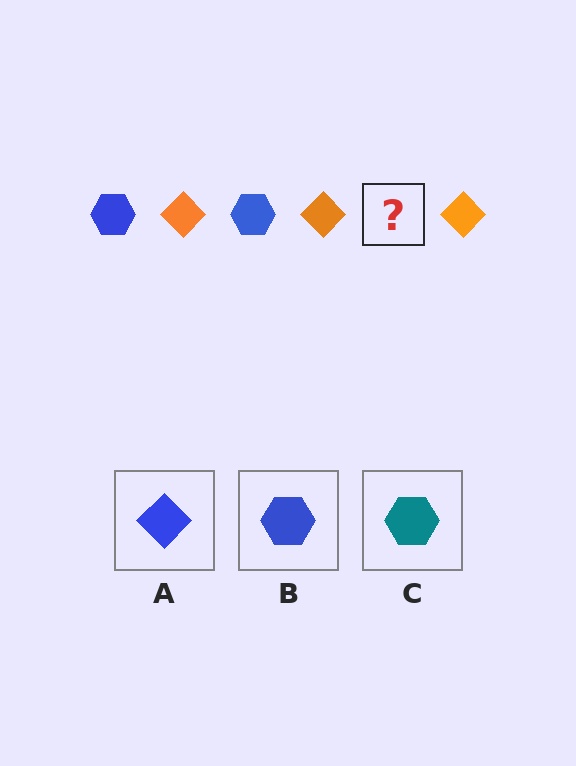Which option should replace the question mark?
Option B.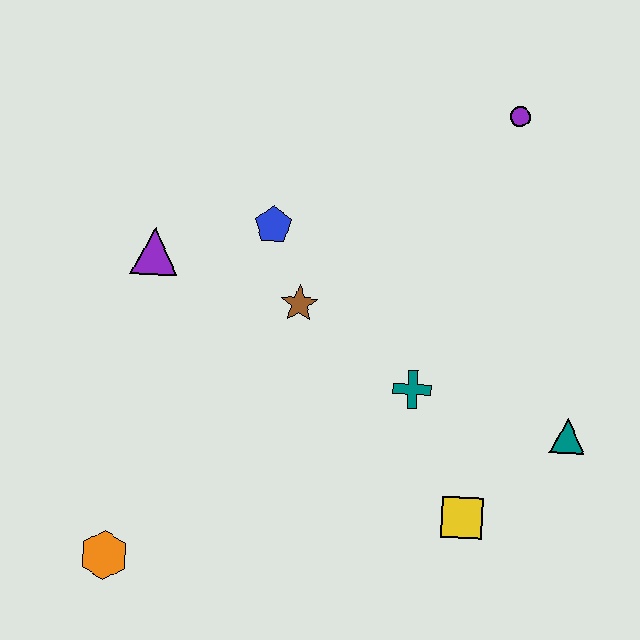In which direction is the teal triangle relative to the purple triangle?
The teal triangle is to the right of the purple triangle.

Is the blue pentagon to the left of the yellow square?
Yes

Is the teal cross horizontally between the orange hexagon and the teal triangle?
Yes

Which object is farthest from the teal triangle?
The orange hexagon is farthest from the teal triangle.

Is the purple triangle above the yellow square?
Yes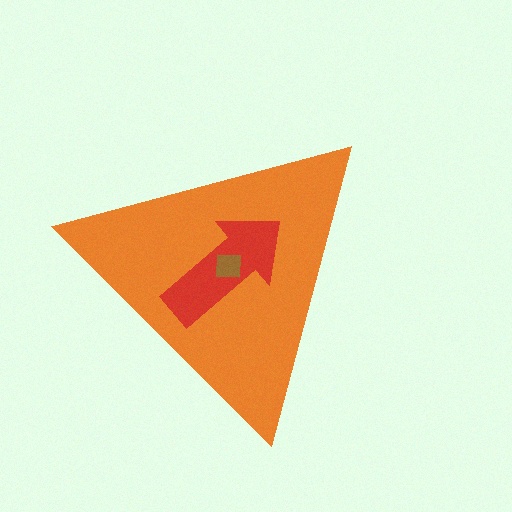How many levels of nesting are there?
3.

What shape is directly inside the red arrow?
The brown square.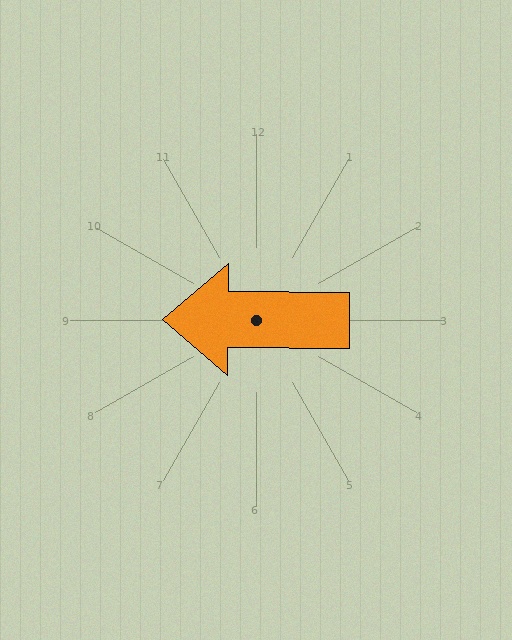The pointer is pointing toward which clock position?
Roughly 9 o'clock.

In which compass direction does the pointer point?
West.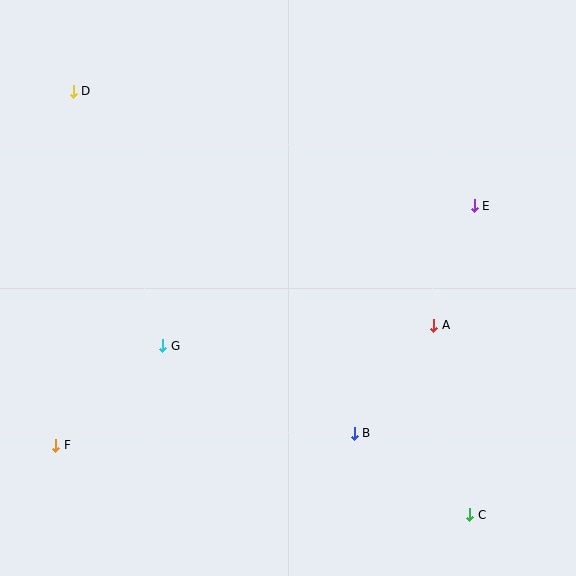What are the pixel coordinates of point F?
Point F is at (56, 445).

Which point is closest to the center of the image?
Point G at (163, 346) is closest to the center.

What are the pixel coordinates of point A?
Point A is at (434, 325).